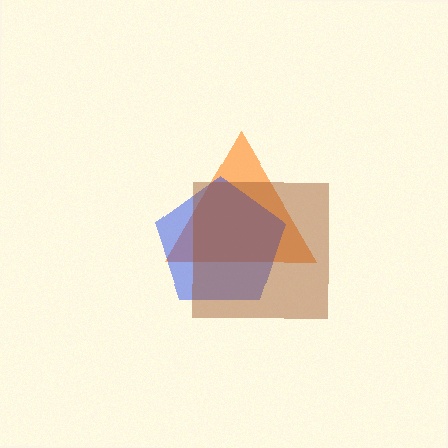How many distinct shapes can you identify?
There are 3 distinct shapes: an orange triangle, a blue pentagon, a brown square.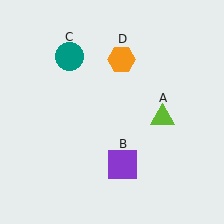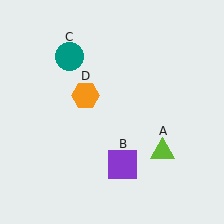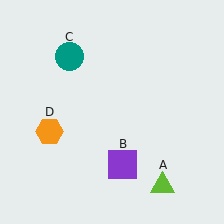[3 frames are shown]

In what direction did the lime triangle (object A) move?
The lime triangle (object A) moved down.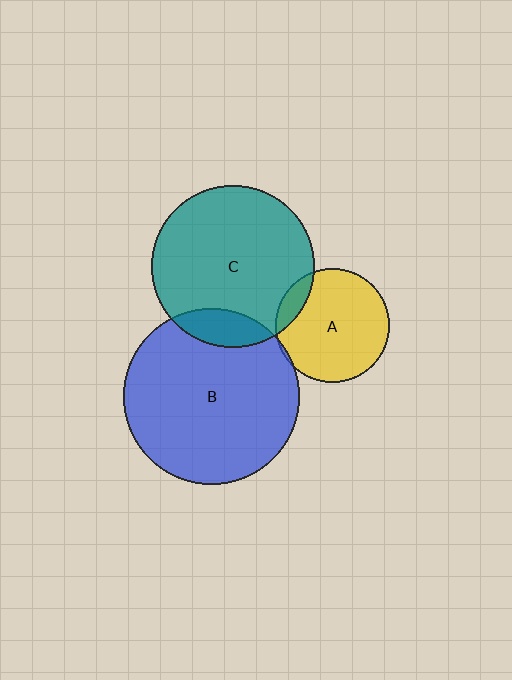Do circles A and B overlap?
Yes.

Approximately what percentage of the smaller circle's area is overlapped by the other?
Approximately 5%.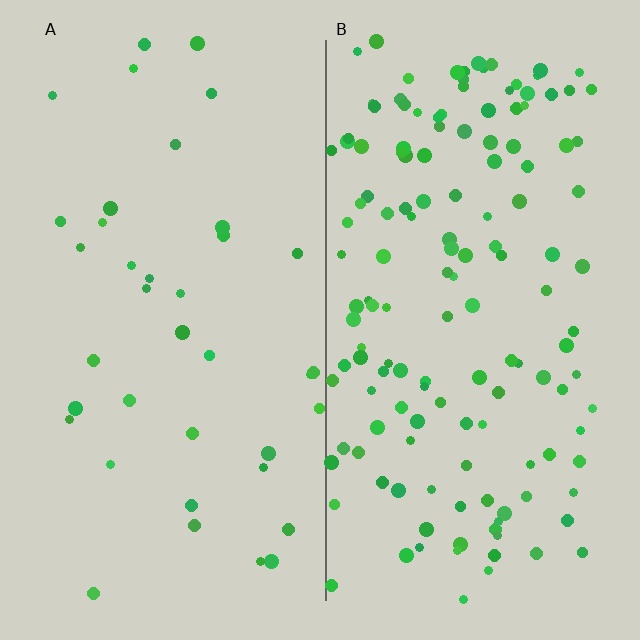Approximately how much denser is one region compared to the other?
Approximately 3.8× — region B over region A.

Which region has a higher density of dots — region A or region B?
B (the right).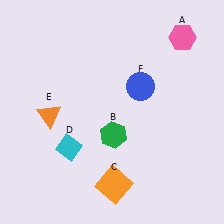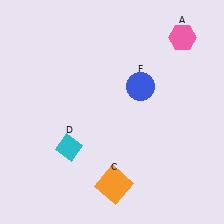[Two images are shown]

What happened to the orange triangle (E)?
The orange triangle (E) was removed in Image 2. It was in the bottom-left area of Image 1.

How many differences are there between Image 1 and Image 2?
There are 2 differences between the two images.